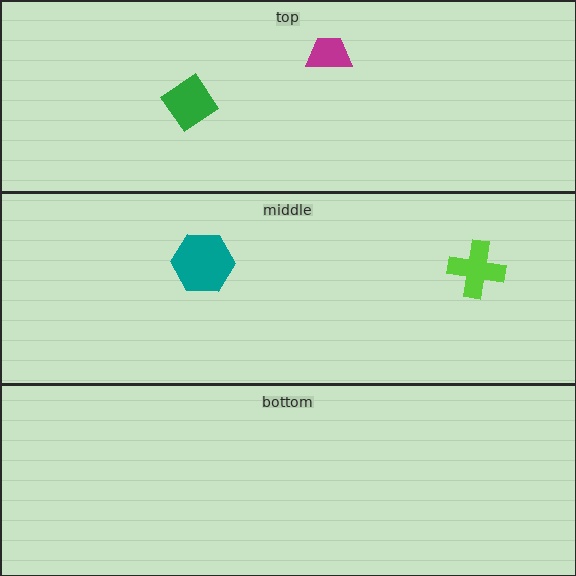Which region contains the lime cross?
The middle region.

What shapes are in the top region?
The magenta trapezoid, the green diamond.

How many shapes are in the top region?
2.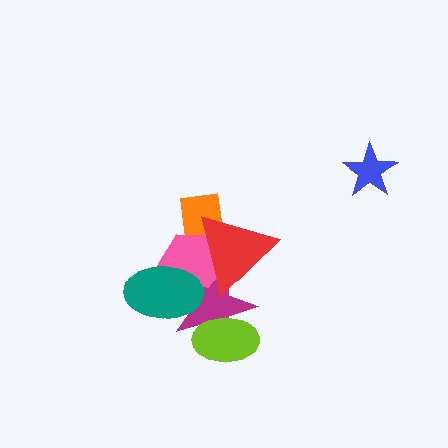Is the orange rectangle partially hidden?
Yes, it is partially covered by another shape.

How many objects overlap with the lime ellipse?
1 object overlaps with the lime ellipse.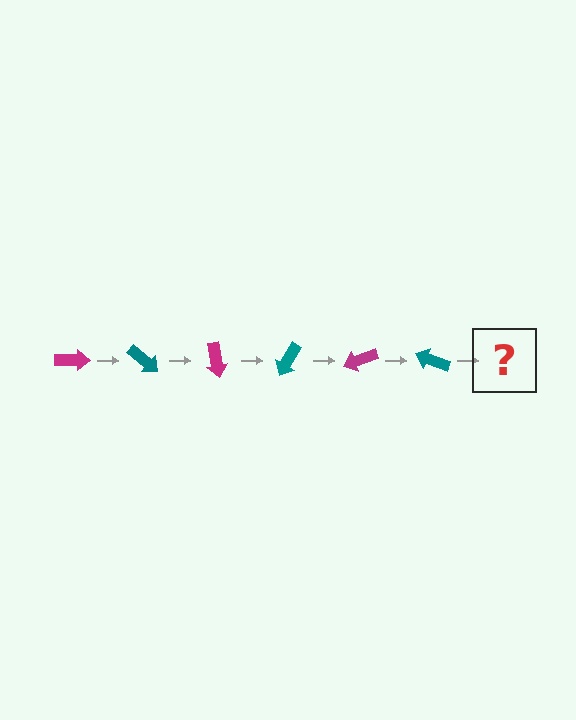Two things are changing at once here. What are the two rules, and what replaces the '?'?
The two rules are that it rotates 40 degrees each step and the color cycles through magenta and teal. The '?' should be a magenta arrow, rotated 240 degrees from the start.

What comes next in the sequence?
The next element should be a magenta arrow, rotated 240 degrees from the start.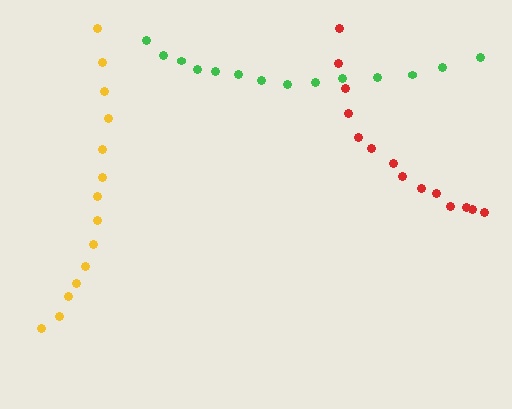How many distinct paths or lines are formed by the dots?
There are 3 distinct paths.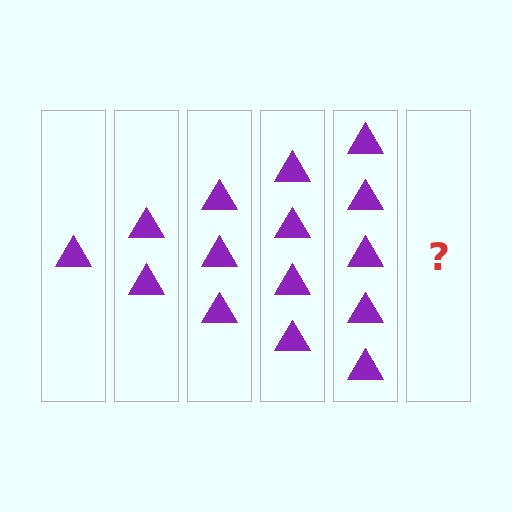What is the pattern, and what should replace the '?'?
The pattern is that each step adds one more triangle. The '?' should be 6 triangles.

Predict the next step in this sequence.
The next step is 6 triangles.